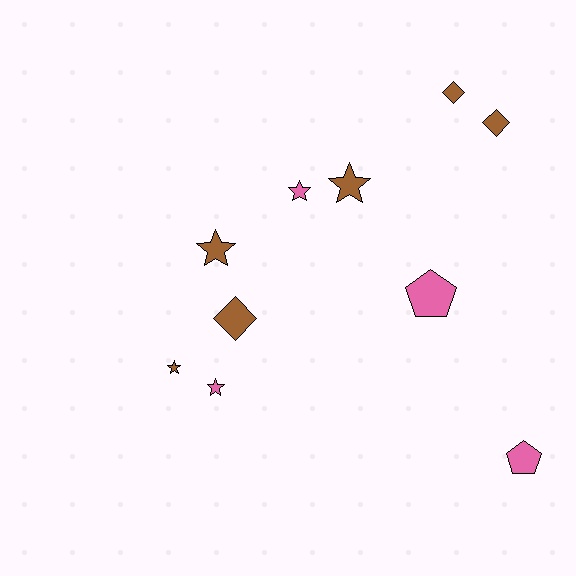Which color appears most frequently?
Brown, with 6 objects.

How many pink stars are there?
There are 2 pink stars.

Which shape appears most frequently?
Star, with 5 objects.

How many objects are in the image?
There are 10 objects.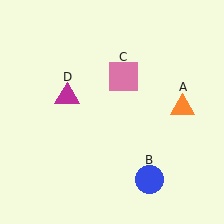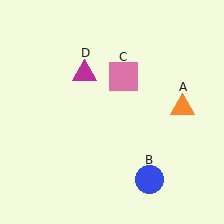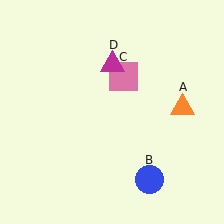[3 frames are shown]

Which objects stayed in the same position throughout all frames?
Orange triangle (object A) and blue circle (object B) and pink square (object C) remained stationary.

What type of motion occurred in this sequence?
The magenta triangle (object D) rotated clockwise around the center of the scene.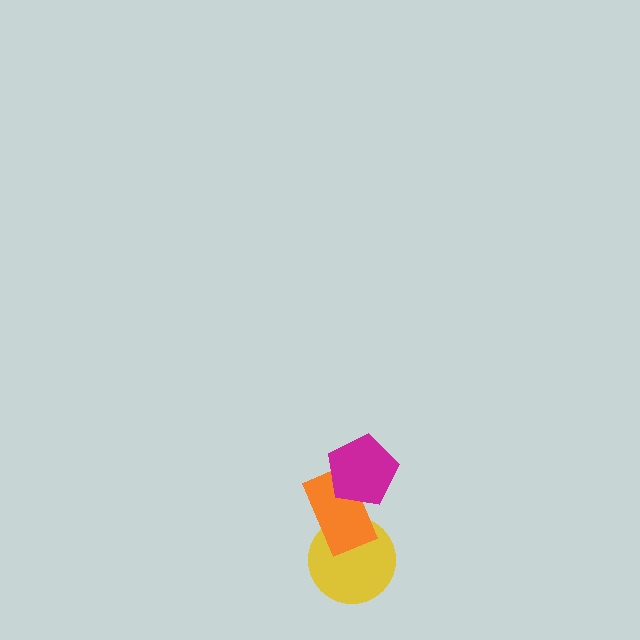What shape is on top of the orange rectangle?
The magenta pentagon is on top of the orange rectangle.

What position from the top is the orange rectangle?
The orange rectangle is 2nd from the top.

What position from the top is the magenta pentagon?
The magenta pentagon is 1st from the top.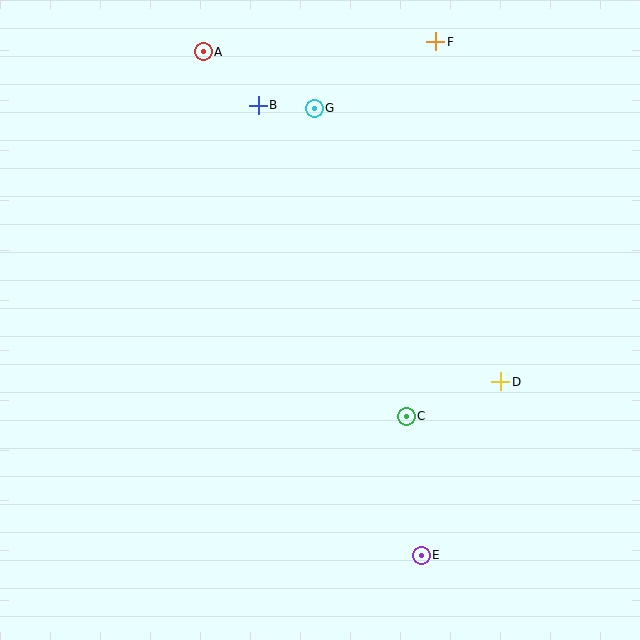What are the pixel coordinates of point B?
Point B is at (258, 105).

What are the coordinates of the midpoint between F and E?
The midpoint between F and E is at (429, 298).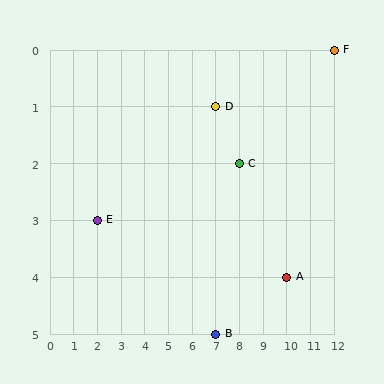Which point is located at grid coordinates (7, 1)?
Point D is at (7, 1).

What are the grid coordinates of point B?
Point B is at grid coordinates (7, 5).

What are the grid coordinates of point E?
Point E is at grid coordinates (2, 3).